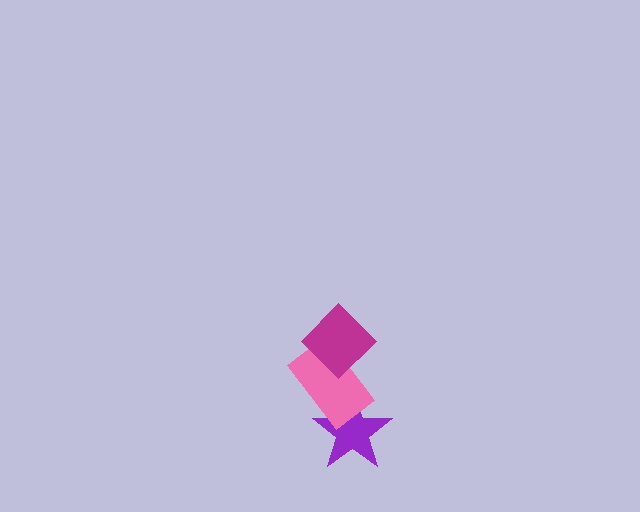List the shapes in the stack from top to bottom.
From top to bottom: the magenta diamond, the pink rectangle, the purple star.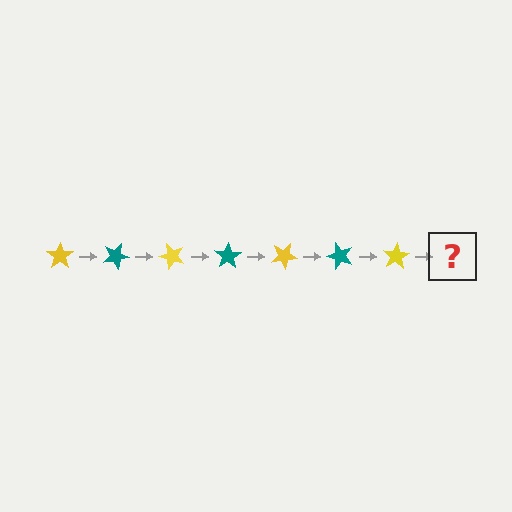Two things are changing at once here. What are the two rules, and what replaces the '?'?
The two rules are that it rotates 25 degrees each step and the color cycles through yellow and teal. The '?' should be a teal star, rotated 175 degrees from the start.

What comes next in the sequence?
The next element should be a teal star, rotated 175 degrees from the start.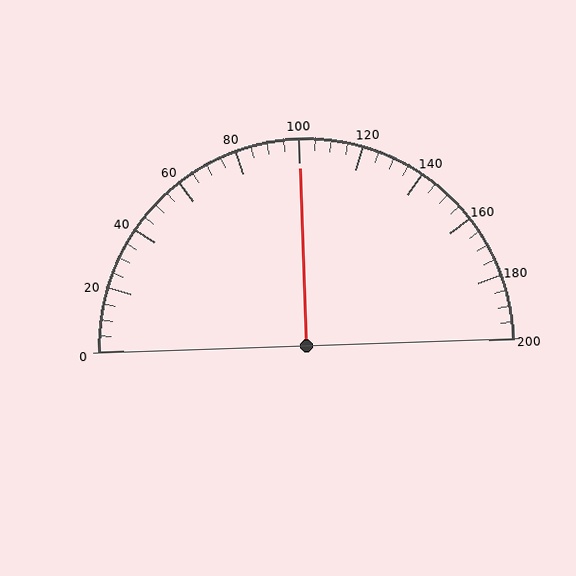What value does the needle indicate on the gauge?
The needle indicates approximately 100.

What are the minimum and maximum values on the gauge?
The gauge ranges from 0 to 200.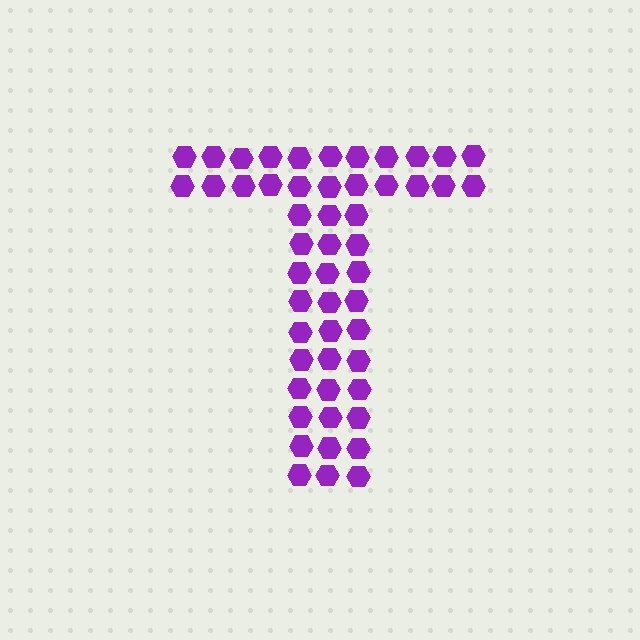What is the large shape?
The large shape is the letter T.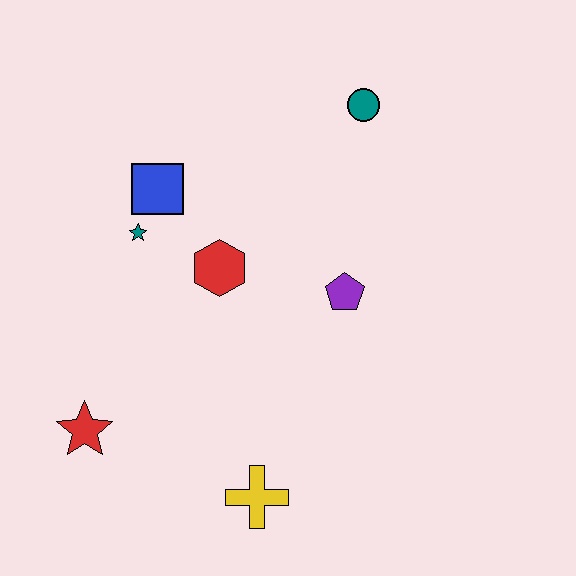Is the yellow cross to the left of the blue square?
No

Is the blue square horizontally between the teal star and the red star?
No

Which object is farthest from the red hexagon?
The yellow cross is farthest from the red hexagon.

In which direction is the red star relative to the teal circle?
The red star is below the teal circle.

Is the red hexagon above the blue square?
No